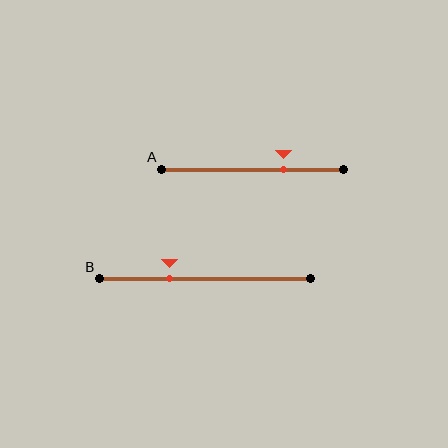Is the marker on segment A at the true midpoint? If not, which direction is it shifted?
No, the marker on segment A is shifted to the right by about 17% of the segment length.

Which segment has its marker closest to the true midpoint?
Segment B has its marker closest to the true midpoint.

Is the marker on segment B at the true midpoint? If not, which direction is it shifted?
No, the marker on segment B is shifted to the left by about 17% of the segment length.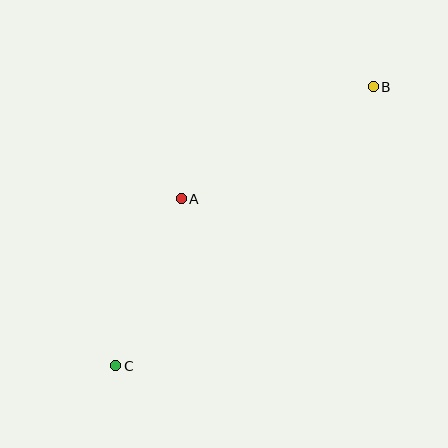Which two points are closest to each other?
Points A and C are closest to each other.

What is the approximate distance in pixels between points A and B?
The distance between A and B is approximately 222 pixels.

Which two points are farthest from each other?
Points B and C are farthest from each other.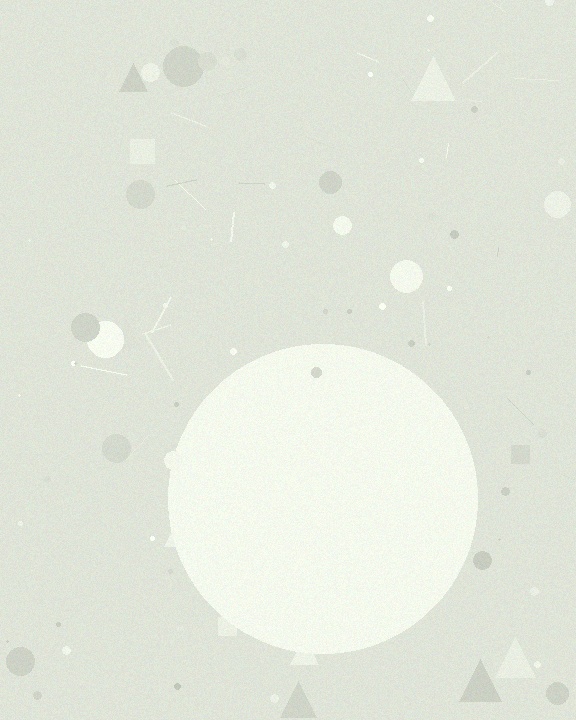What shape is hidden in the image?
A circle is hidden in the image.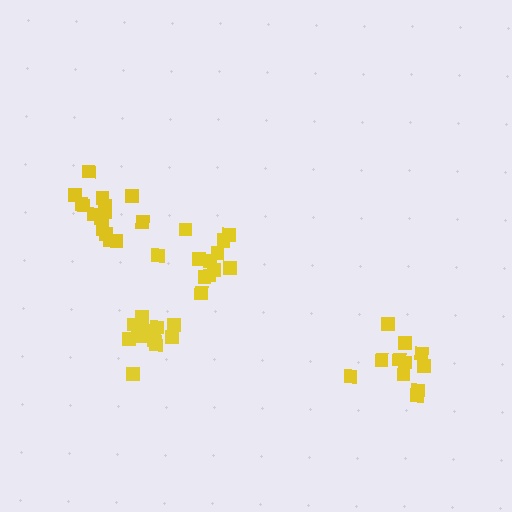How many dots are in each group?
Group 1: 11 dots, Group 2: 14 dots, Group 3: 12 dots, Group 4: 15 dots (52 total).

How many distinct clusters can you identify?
There are 4 distinct clusters.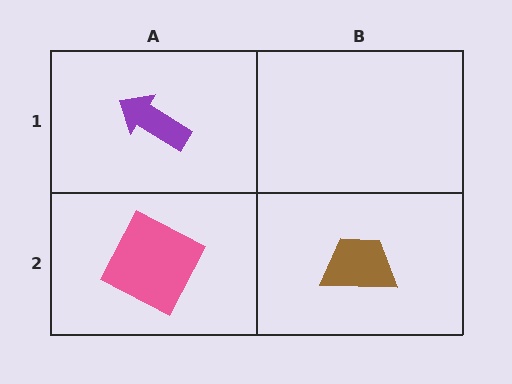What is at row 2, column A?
A pink square.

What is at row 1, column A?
A purple arrow.